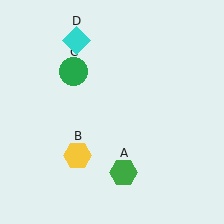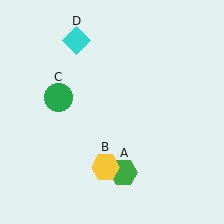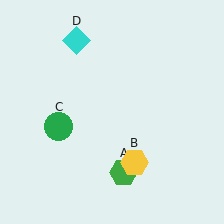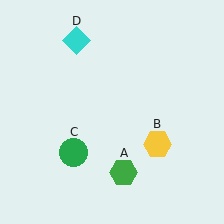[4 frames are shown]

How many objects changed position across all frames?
2 objects changed position: yellow hexagon (object B), green circle (object C).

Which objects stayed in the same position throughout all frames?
Green hexagon (object A) and cyan diamond (object D) remained stationary.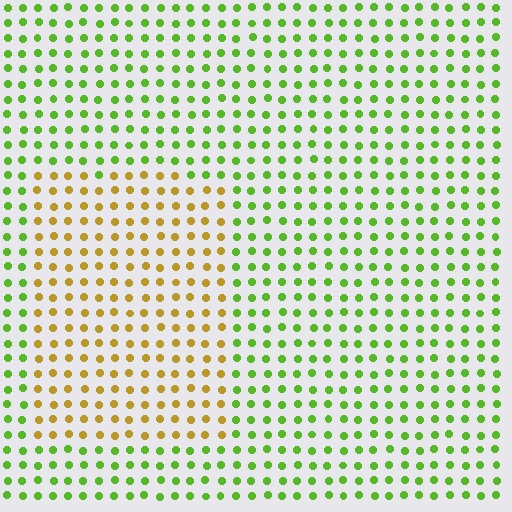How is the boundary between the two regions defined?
The boundary is defined purely by a slight shift in hue (about 54 degrees). Spacing, size, and orientation are identical on both sides.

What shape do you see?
I see a rectangle.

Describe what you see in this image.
The image is filled with small lime elements in a uniform arrangement. A rectangle-shaped region is visible where the elements are tinted to a slightly different hue, forming a subtle color boundary.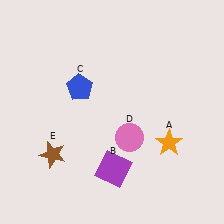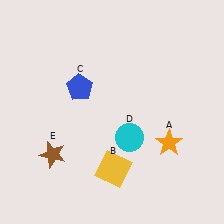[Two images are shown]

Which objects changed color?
B changed from purple to yellow. D changed from pink to cyan.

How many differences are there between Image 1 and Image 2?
There are 2 differences between the two images.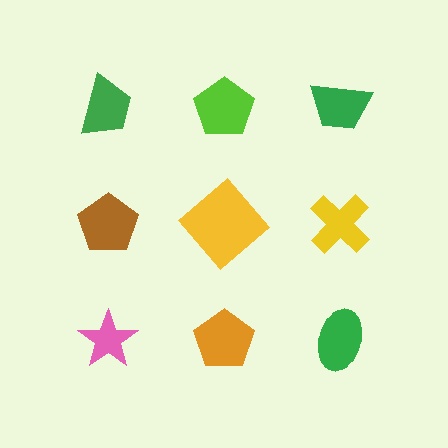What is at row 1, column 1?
A green trapezoid.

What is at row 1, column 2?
A lime pentagon.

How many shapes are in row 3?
3 shapes.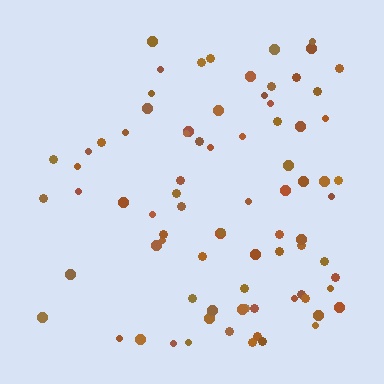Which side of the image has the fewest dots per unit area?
The left.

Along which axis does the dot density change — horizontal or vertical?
Horizontal.